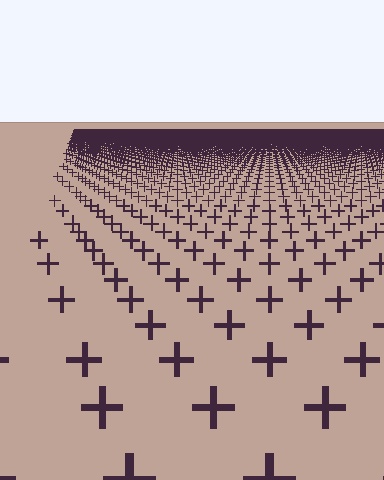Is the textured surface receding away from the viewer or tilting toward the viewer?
The surface is receding away from the viewer. Texture elements get smaller and denser toward the top.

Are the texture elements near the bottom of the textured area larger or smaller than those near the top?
Larger. Near the bottom, elements are closer to the viewer and appear at a bigger on-screen size.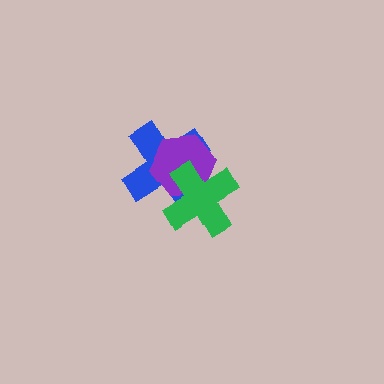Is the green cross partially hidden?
No, no other shape covers it.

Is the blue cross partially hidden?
Yes, it is partially covered by another shape.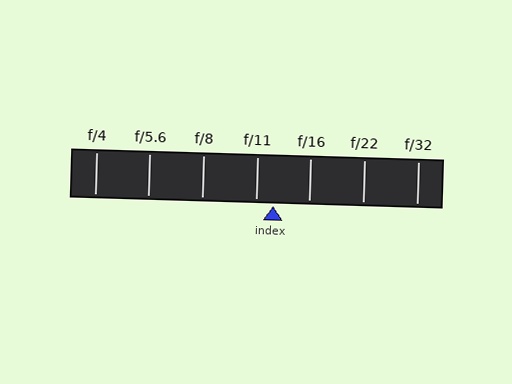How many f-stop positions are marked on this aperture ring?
There are 7 f-stop positions marked.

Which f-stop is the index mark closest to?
The index mark is closest to f/11.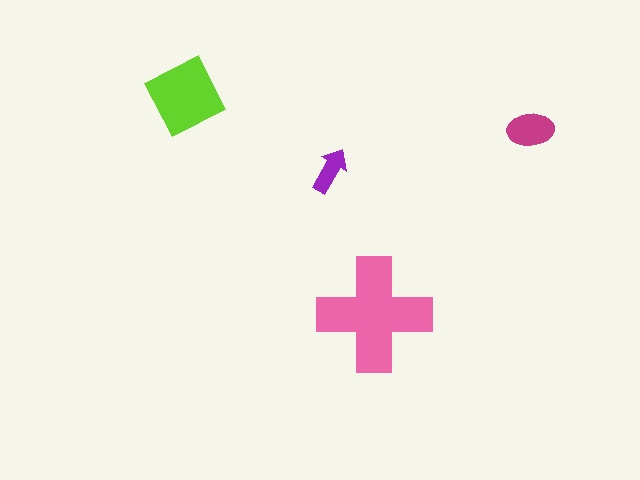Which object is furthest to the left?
The lime square is leftmost.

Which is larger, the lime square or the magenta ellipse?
The lime square.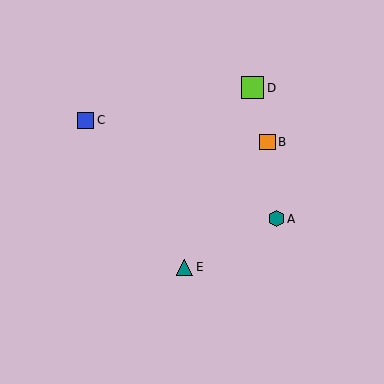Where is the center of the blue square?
The center of the blue square is at (86, 120).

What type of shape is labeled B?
Shape B is an orange square.